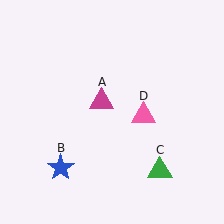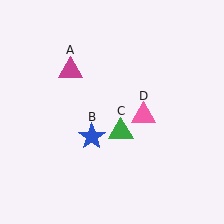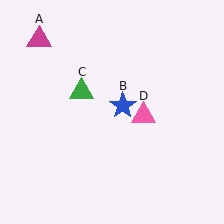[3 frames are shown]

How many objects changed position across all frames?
3 objects changed position: magenta triangle (object A), blue star (object B), green triangle (object C).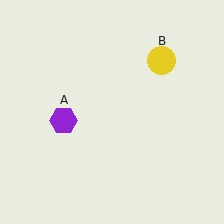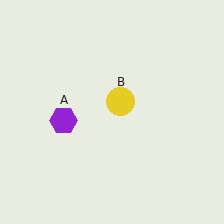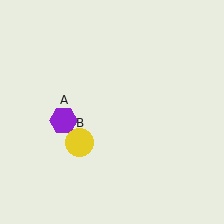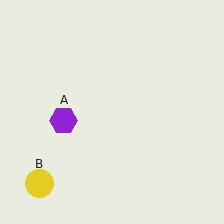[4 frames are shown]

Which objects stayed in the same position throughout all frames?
Purple hexagon (object A) remained stationary.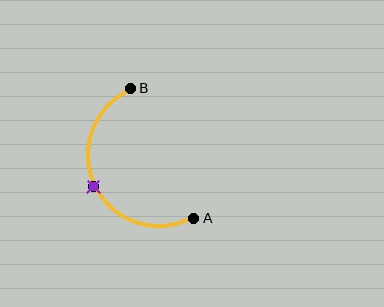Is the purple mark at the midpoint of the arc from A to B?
Yes. The purple mark lies on the arc at equal arc-length from both A and B — it is the arc midpoint.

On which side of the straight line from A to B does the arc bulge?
The arc bulges to the left of the straight line connecting A and B.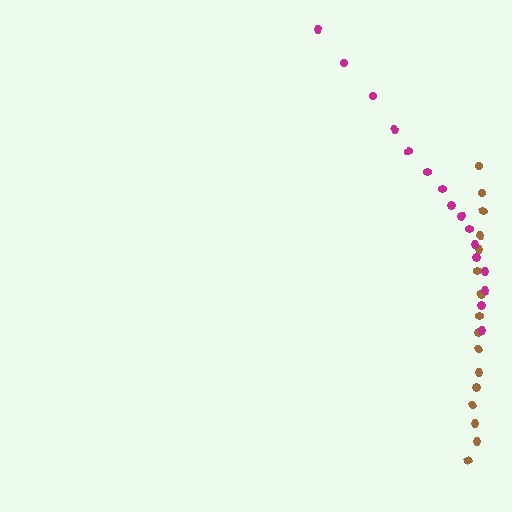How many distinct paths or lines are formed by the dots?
There are 2 distinct paths.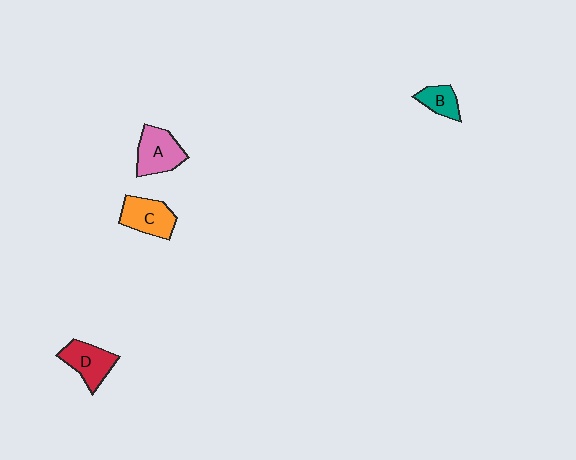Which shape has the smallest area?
Shape B (teal).